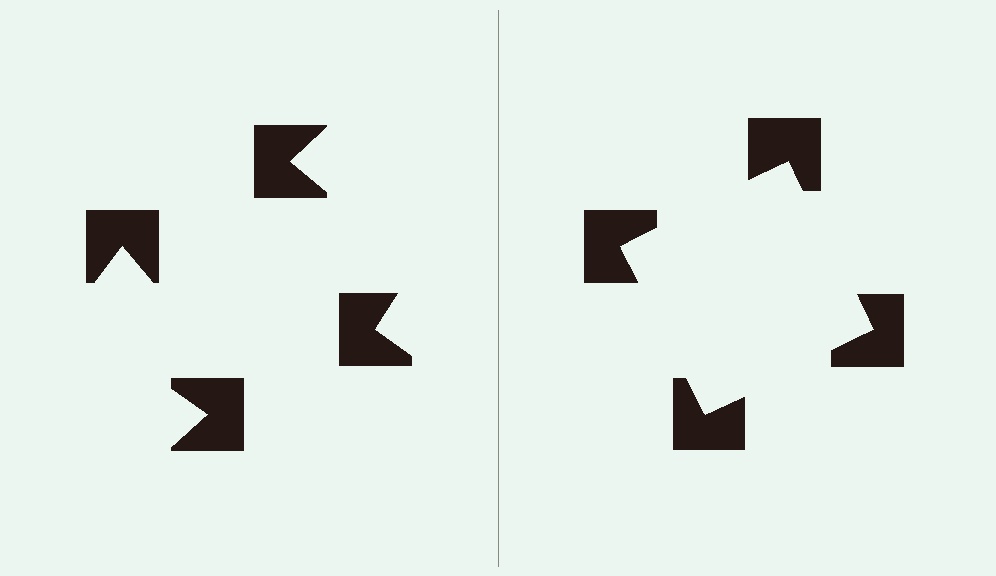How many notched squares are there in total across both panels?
8 — 4 on each side.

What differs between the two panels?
The notched squares are positioned identically on both sides; only the wedge orientations differ. On the right they align to a square; on the left they are misaligned.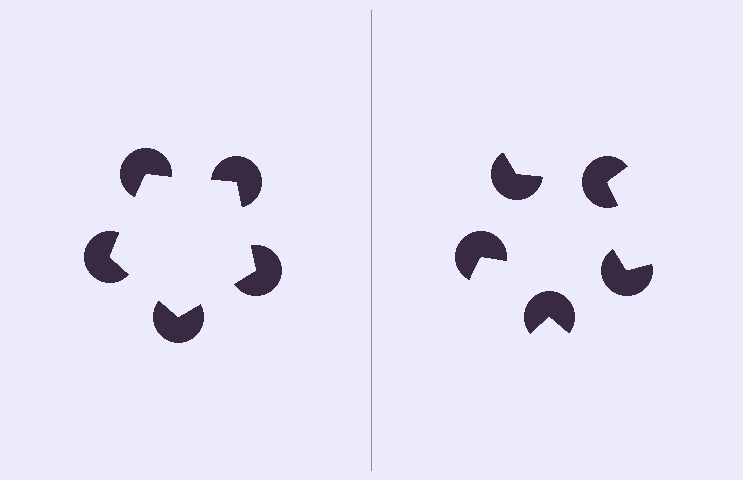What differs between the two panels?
The pac-man discs are positioned identically on both sides; only the wedge orientations differ. On the left they align to a pentagon; on the right they are misaligned.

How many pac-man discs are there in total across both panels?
10 — 5 on each side.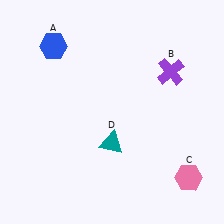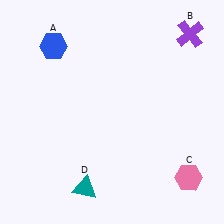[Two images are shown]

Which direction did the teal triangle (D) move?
The teal triangle (D) moved down.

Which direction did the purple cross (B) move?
The purple cross (B) moved up.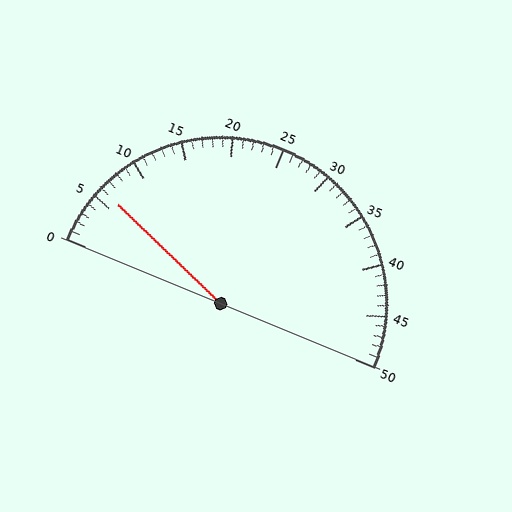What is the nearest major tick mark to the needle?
The nearest major tick mark is 5.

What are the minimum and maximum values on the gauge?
The gauge ranges from 0 to 50.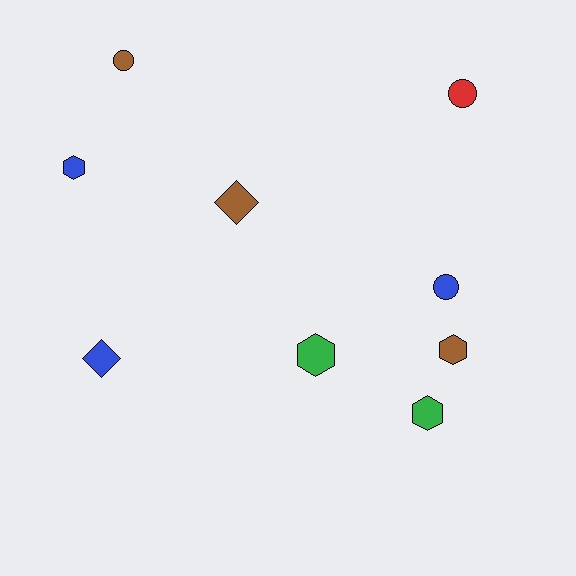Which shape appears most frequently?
Hexagon, with 4 objects.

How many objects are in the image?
There are 9 objects.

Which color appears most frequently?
Brown, with 3 objects.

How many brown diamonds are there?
There is 1 brown diamond.